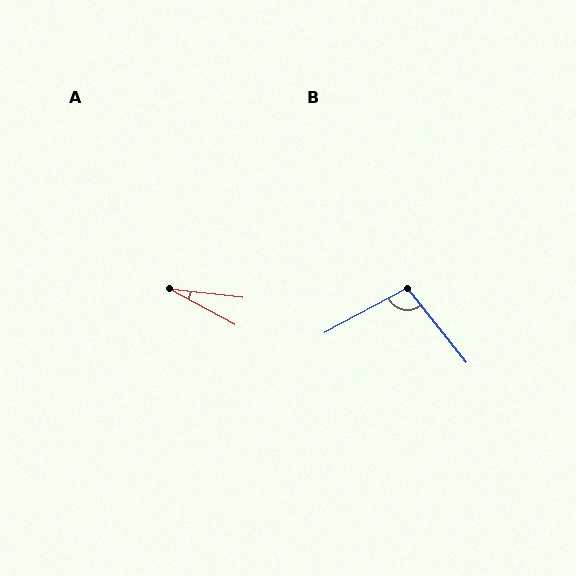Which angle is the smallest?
A, at approximately 22 degrees.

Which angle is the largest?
B, at approximately 100 degrees.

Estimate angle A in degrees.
Approximately 22 degrees.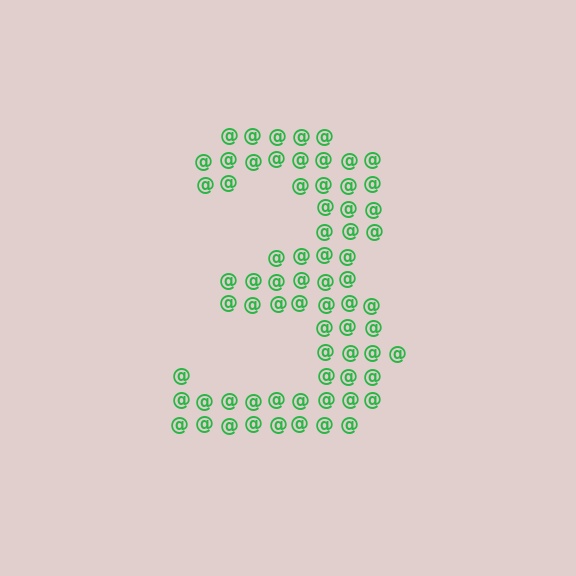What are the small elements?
The small elements are at signs.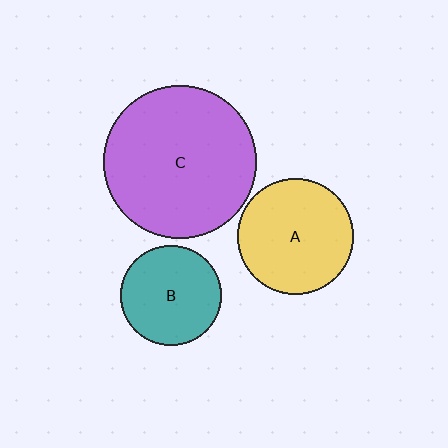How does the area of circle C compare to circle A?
Approximately 1.7 times.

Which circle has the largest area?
Circle C (purple).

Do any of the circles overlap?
No, none of the circles overlap.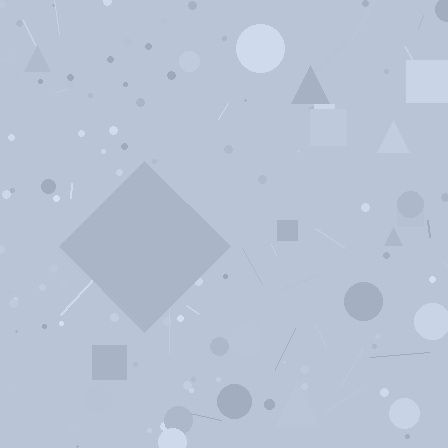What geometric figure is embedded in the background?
A diamond is embedded in the background.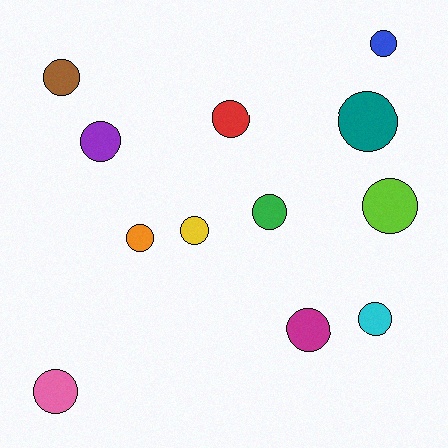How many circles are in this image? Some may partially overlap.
There are 12 circles.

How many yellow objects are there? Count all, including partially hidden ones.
There is 1 yellow object.